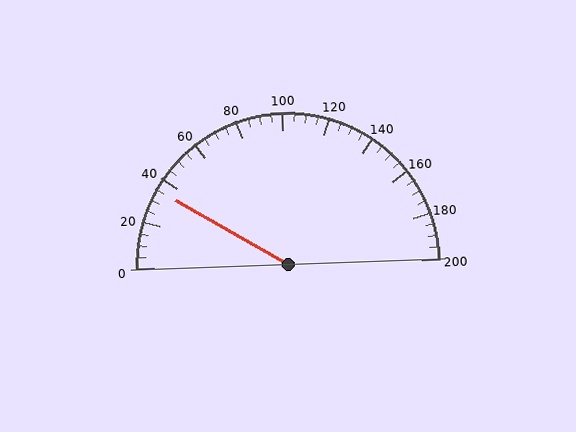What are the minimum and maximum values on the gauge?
The gauge ranges from 0 to 200.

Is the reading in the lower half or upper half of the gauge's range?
The reading is in the lower half of the range (0 to 200).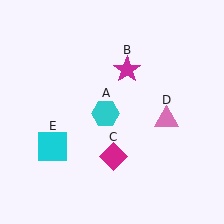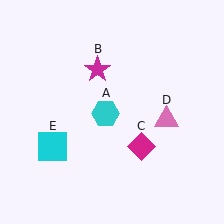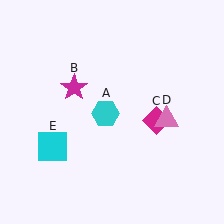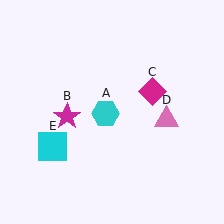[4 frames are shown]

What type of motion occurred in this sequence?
The magenta star (object B), magenta diamond (object C) rotated counterclockwise around the center of the scene.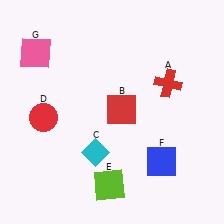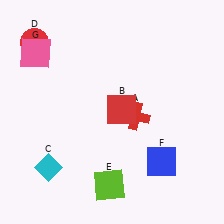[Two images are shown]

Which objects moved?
The objects that moved are: the red cross (A), the cyan diamond (C), the red circle (D).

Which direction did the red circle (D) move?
The red circle (D) moved up.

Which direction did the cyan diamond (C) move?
The cyan diamond (C) moved left.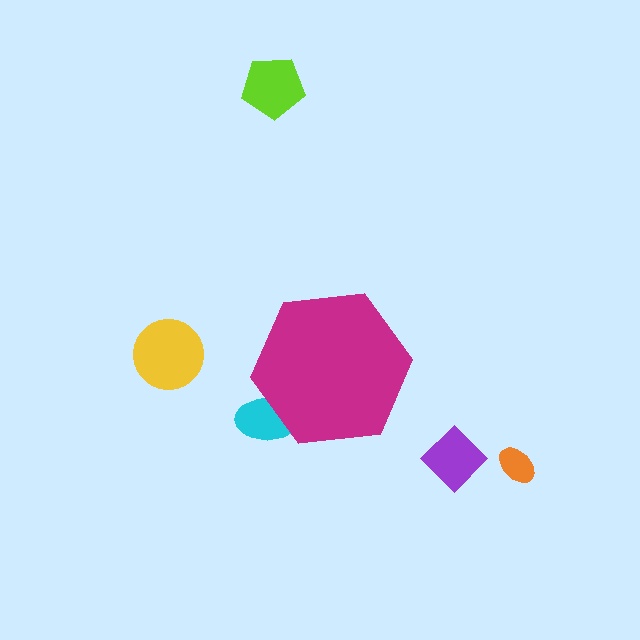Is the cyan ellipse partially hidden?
Yes, the cyan ellipse is partially hidden behind the magenta hexagon.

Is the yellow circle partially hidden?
No, the yellow circle is fully visible.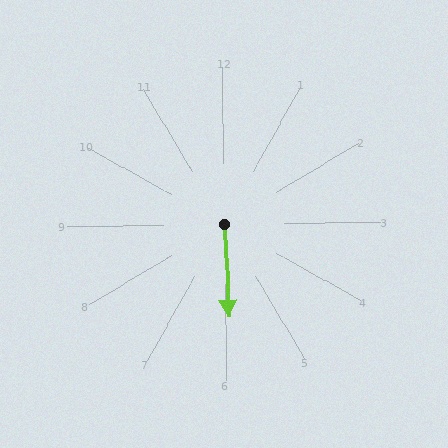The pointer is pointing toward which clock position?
Roughly 6 o'clock.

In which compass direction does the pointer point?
South.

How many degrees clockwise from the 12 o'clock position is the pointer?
Approximately 178 degrees.